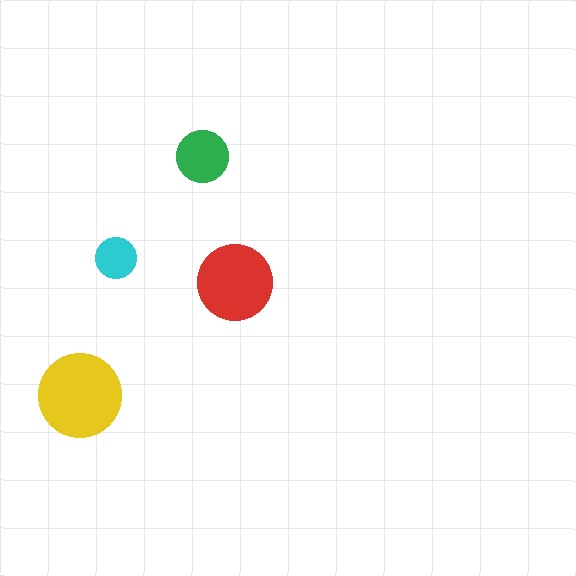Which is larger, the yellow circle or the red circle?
The yellow one.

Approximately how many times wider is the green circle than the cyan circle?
About 1.5 times wider.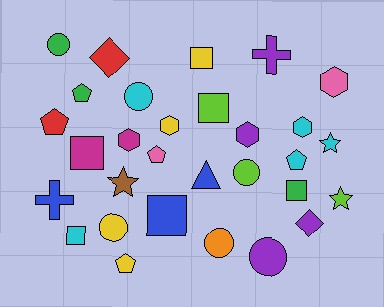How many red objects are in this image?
There are 2 red objects.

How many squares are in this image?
There are 6 squares.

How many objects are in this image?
There are 30 objects.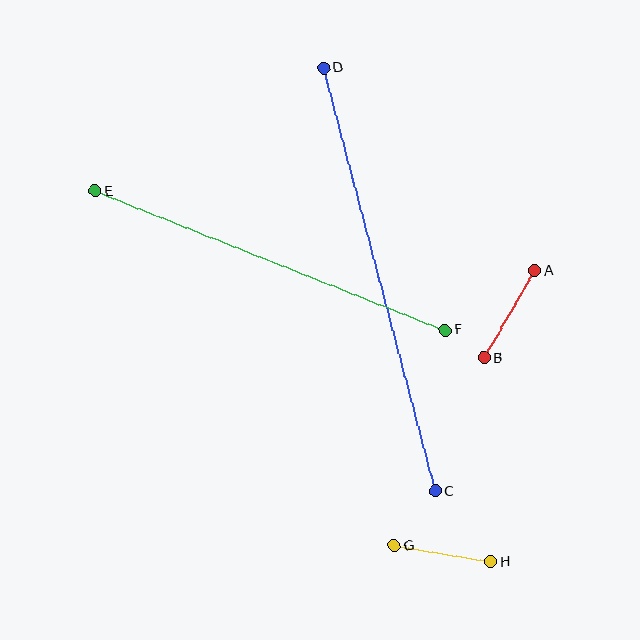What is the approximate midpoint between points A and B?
The midpoint is at approximately (509, 314) pixels.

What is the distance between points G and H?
The distance is approximately 98 pixels.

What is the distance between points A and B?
The distance is approximately 101 pixels.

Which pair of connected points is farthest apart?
Points C and D are farthest apart.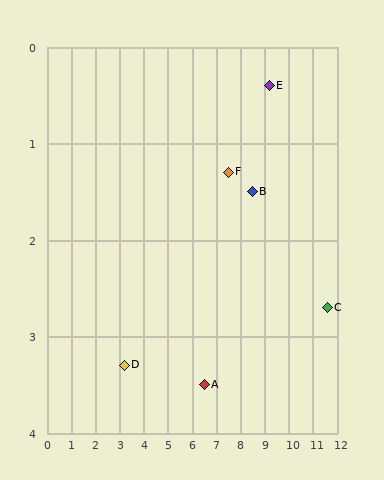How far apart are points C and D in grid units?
Points C and D are about 8.4 grid units apart.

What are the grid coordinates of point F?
Point F is at approximately (7.5, 1.3).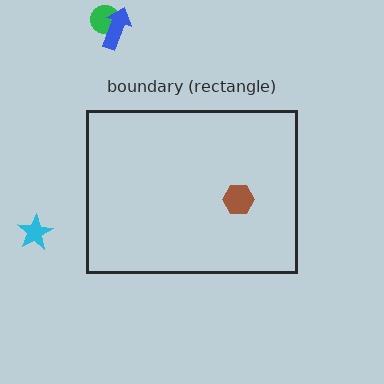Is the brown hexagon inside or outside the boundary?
Inside.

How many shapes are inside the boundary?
1 inside, 3 outside.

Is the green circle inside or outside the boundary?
Outside.